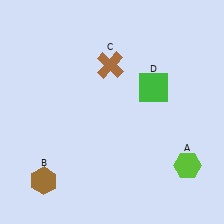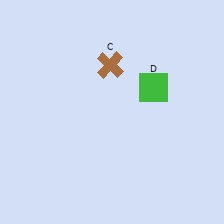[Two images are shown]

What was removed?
The lime hexagon (A), the brown hexagon (B) were removed in Image 2.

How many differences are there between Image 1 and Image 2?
There are 2 differences between the two images.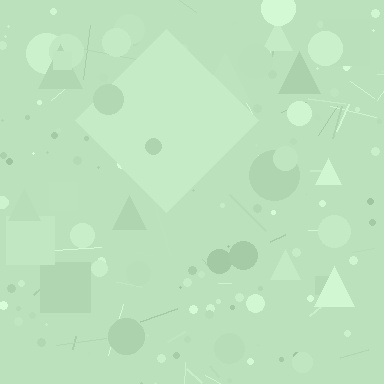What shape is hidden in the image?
A diamond is hidden in the image.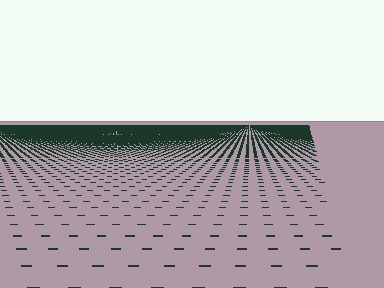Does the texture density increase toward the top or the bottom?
Density increases toward the top.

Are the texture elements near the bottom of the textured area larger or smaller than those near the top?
Larger. Near the bottom, elements are closer to the viewer and appear at a bigger on-screen size.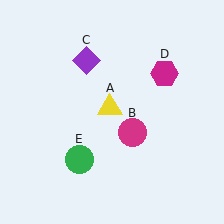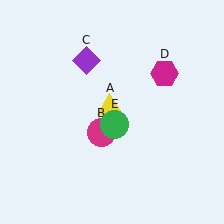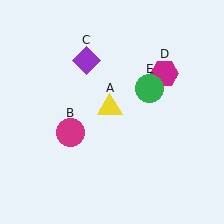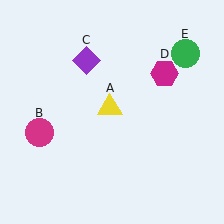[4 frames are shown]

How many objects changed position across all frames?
2 objects changed position: magenta circle (object B), green circle (object E).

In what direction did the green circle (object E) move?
The green circle (object E) moved up and to the right.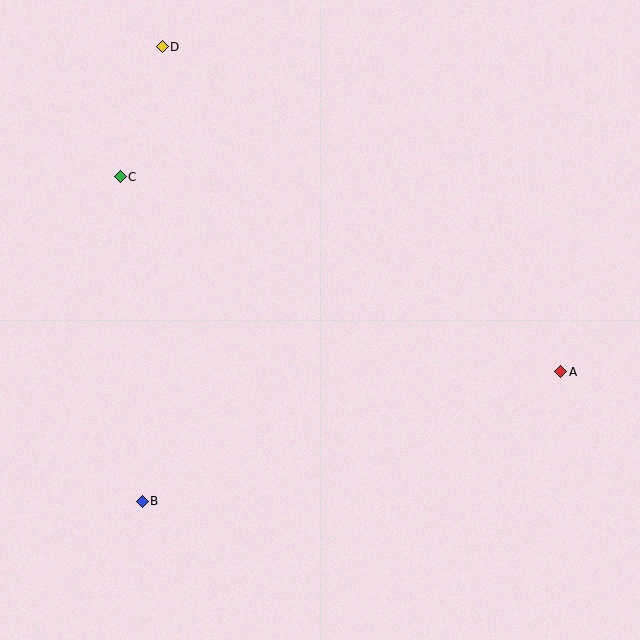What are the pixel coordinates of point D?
Point D is at (162, 47).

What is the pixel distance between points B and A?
The distance between B and A is 438 pixels.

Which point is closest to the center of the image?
Point C at (120, 177) is closest to the center.